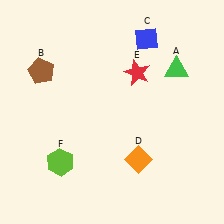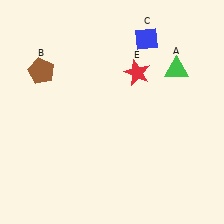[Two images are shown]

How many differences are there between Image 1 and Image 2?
There are 2 differences between the two images.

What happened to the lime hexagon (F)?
The lime hexagon (F) was removed in Image 2. It was in the bottom-left area of Image 1.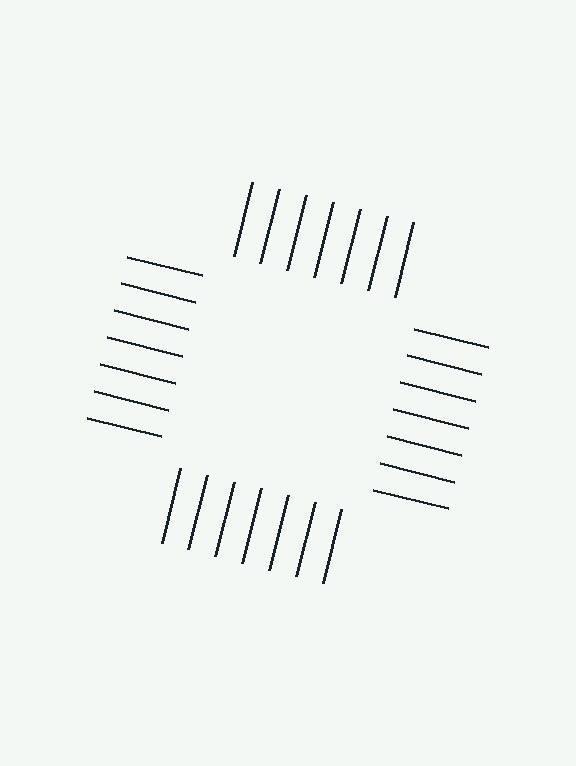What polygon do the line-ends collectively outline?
An illusory square — the line segments terminate on its edges but no continuous stroke is drawn.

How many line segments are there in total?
28 — 7 along each of the 4 edges.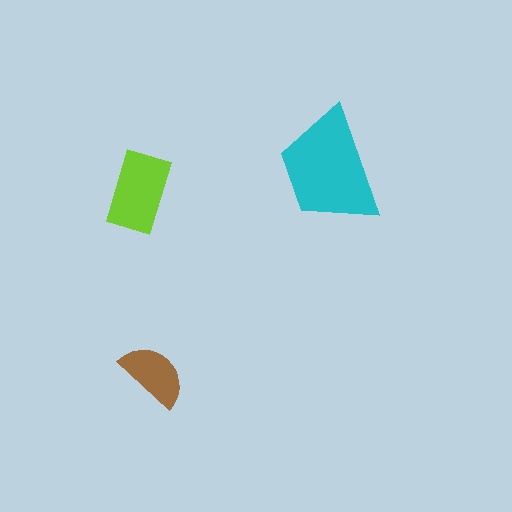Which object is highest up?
The cyan trapezoid is topmost.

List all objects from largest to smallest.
The cyan trapezoid, the lime rectangle, the brown semicircle.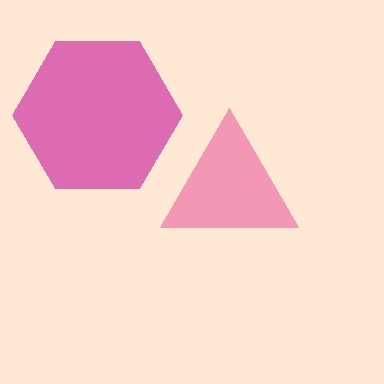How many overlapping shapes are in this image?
There are 2 overlapping shapes in the image.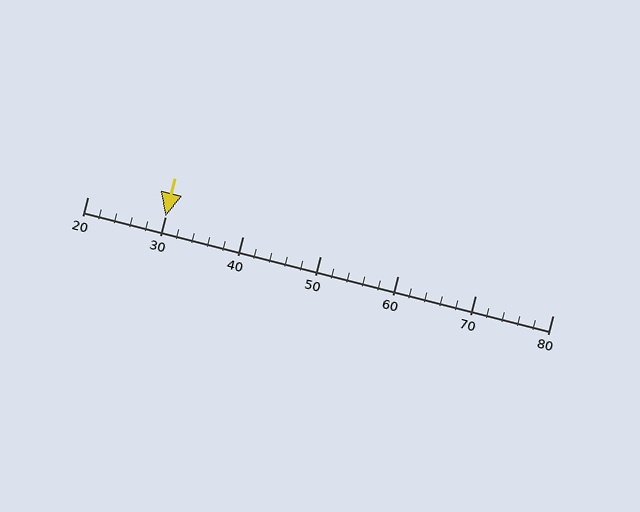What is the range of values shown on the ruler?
The ruler shows values from 20 to 80.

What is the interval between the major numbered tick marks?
The major tick marks are spaced 10 units apart.